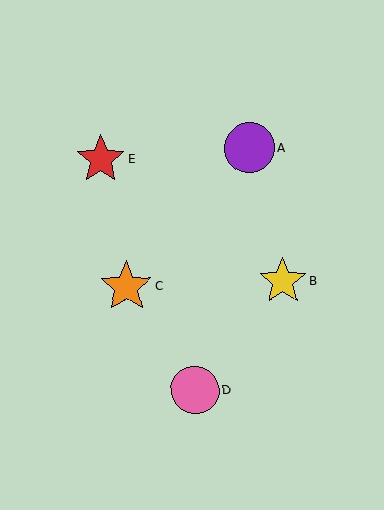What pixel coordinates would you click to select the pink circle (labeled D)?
Click at (195, 390) to select the pink circle D.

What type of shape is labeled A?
Shape A is a purple circle.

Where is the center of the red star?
The center of the red star is at (100, 159).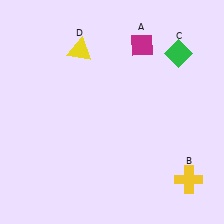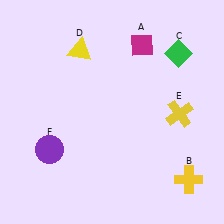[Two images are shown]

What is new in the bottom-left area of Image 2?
A purple circle (F) was added in the bottom-left area of Image 2.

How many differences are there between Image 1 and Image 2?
There are 2 differences between the two images.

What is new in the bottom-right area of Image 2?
A yellow cross (E) was added in the bottom-right area of Image 2.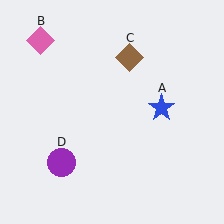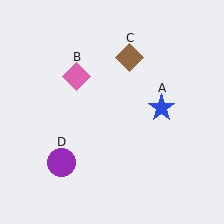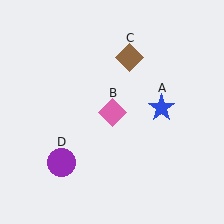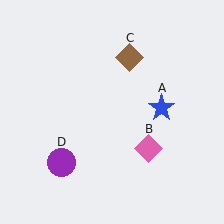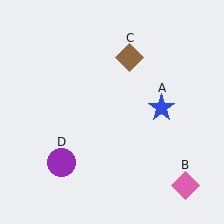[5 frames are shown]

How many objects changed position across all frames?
1 object changed position: pink diamond (object B).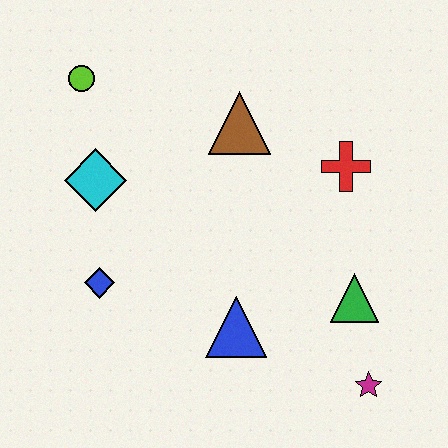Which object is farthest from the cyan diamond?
The magenta star is farthest from the cyan diamond.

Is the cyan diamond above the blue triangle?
Yes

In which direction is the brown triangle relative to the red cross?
The brown triangle is to the left of the red cross.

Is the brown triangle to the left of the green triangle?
Yes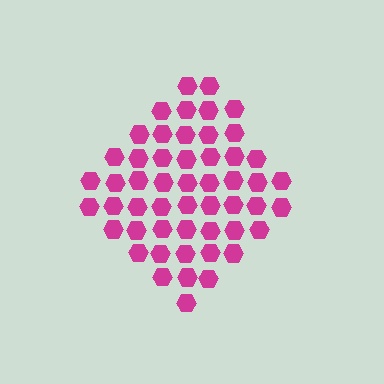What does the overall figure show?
The overall figure shows a diamond.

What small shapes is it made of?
It is made of small hexagons.